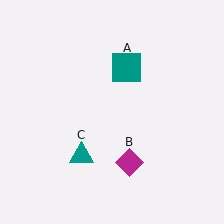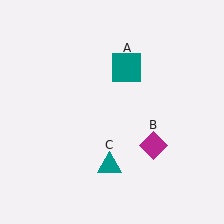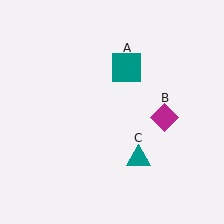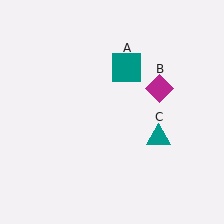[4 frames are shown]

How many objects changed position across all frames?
2 objects changed position: magenta diamond (object B), teal triangle (object C).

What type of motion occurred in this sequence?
The magenta diamond (object B), teal triangle (object C) rotated counterclockwise around the center of the scene.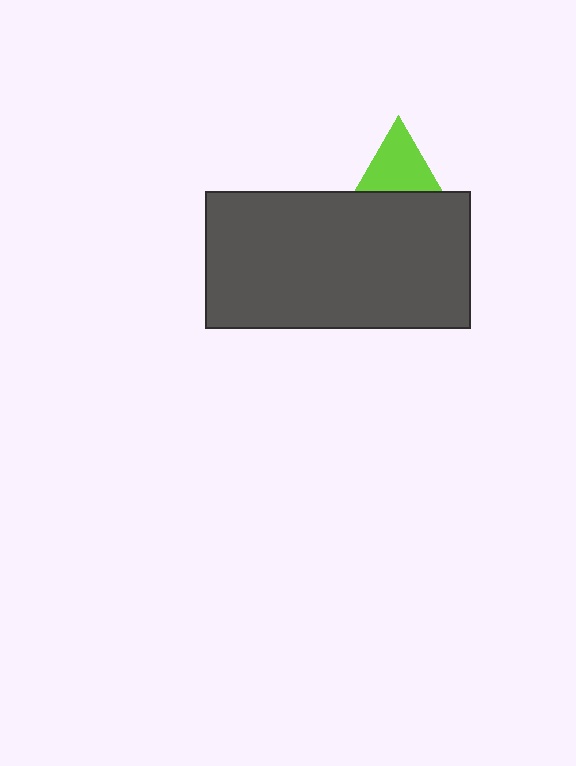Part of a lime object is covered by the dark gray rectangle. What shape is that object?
It is a triangle.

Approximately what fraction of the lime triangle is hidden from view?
Roughly 54% of the lime triangle is hidden behind the dark gray rectangle.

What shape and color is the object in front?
The object in front is a dark gray rectangle.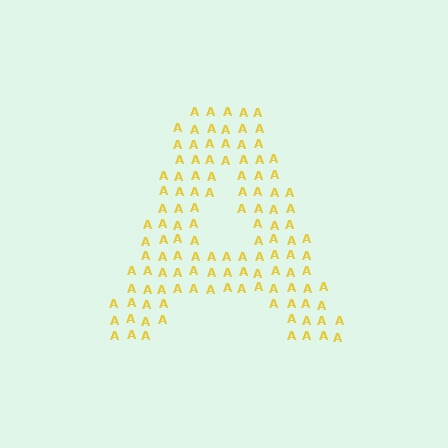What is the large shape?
The large shape is the letter A.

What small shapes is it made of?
It is made of small letter A's.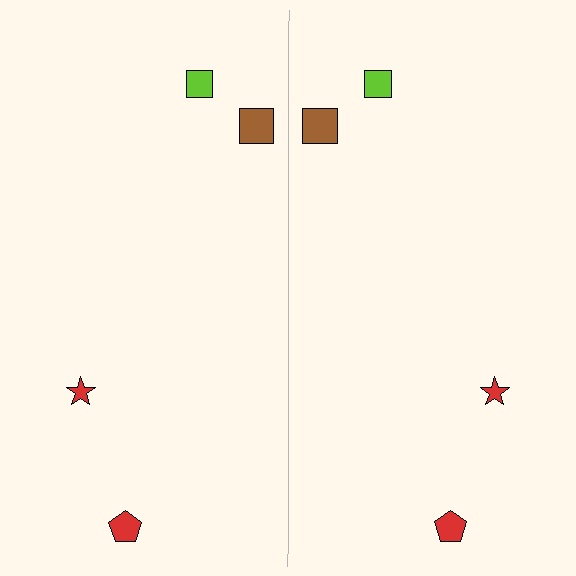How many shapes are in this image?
There are 8 shapes in this image.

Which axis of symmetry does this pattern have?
The pattern has a vertical axis of symmetry running through the center of the image.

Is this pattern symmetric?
Yes, this pattern has bilateral (reflection) symmetry.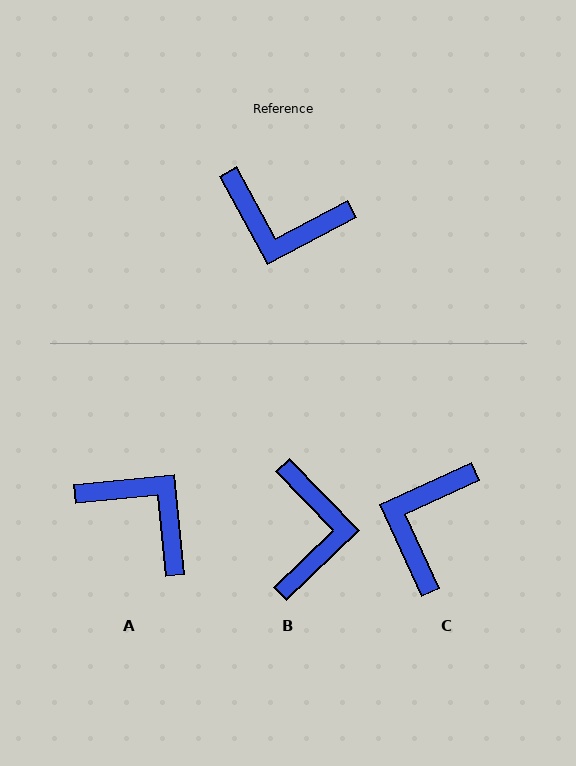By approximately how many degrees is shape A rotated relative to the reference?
Approximately 158 degrees counter-clockwise.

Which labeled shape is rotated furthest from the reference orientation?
A, about 158 degrees away.